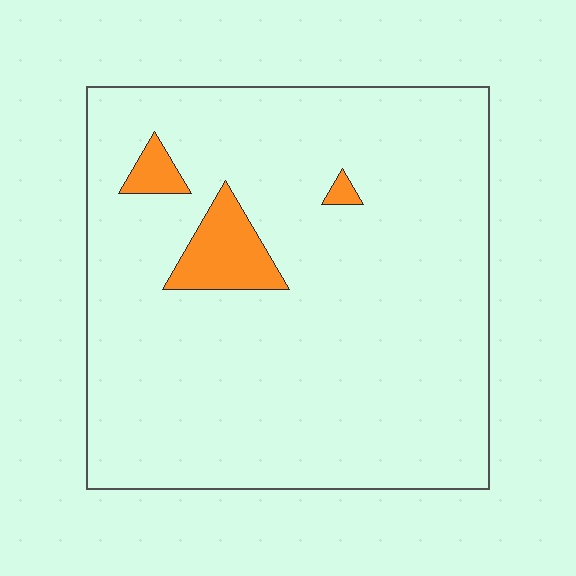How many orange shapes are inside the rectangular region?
3.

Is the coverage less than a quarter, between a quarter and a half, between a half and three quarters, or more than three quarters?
Less than a quarter.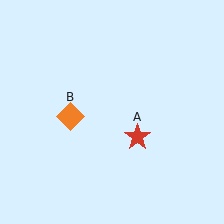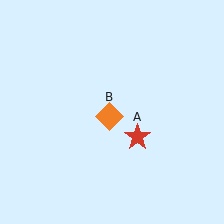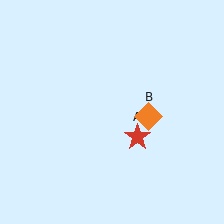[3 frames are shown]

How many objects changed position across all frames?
1 object changed position: orange diamond (object B).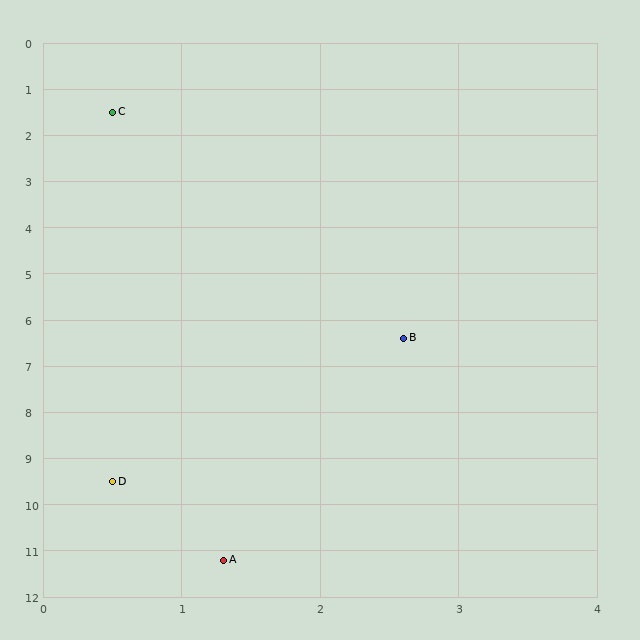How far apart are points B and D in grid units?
Points B and D are about 3.7 grid units apart.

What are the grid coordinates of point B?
Point B is at approximately (2.6, 6.4).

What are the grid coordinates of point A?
Point A is at approximately (1.3, 11.2).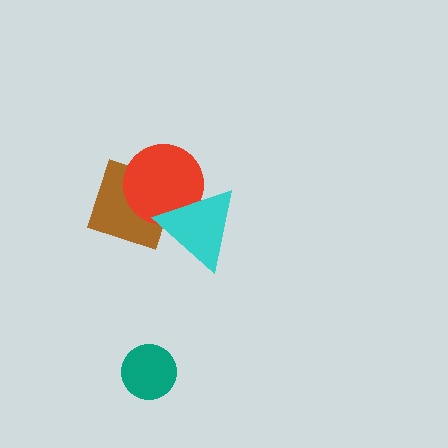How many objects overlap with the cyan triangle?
2 objects overlap with the cyan triangle.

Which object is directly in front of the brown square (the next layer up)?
The red circle is directly in front of the brown square.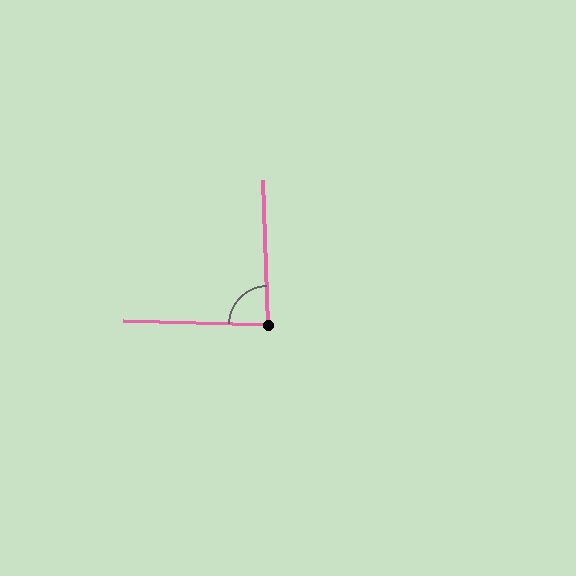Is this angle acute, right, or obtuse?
It is approximately a right angle.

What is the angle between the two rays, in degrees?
Approximately 87 degrees.